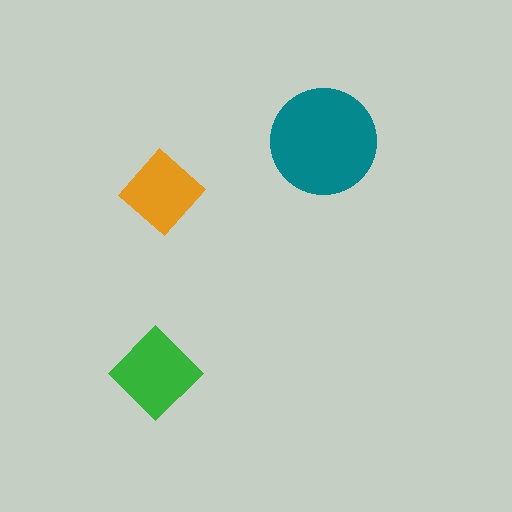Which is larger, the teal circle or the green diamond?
The teal circle.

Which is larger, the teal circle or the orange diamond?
The teal circle.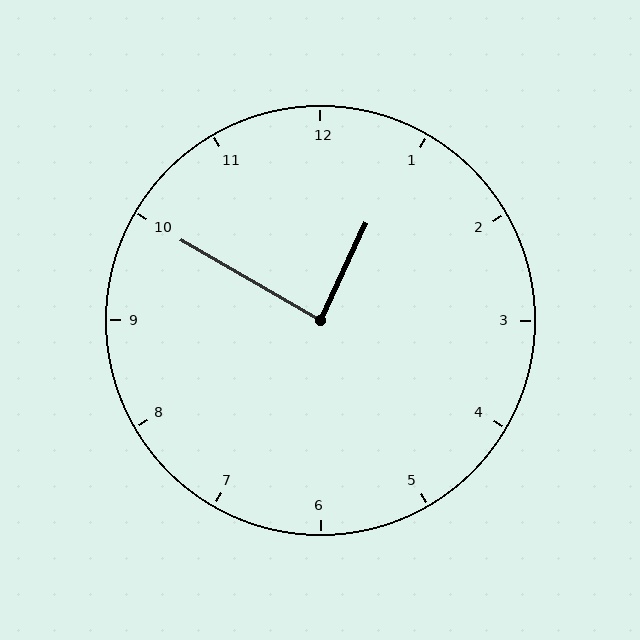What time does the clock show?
12:50.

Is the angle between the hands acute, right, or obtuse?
It is right.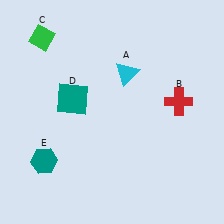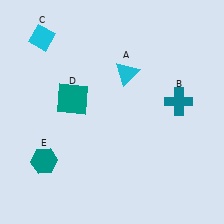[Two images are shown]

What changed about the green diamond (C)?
In Image 1, C is green. In Image 2, it changed to cyan.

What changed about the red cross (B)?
In Image 1, B is red. In Image 2, it changed to teal.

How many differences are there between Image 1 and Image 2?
There are 2 differences between the two images.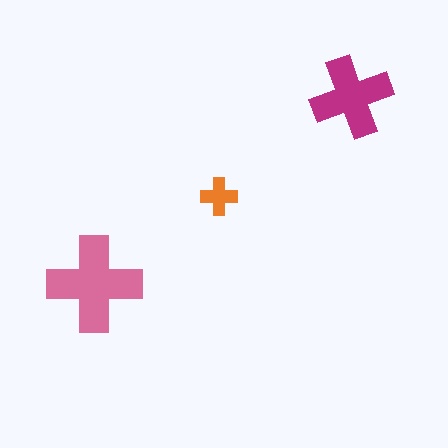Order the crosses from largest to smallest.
the pink one, the magenta one, the orange one.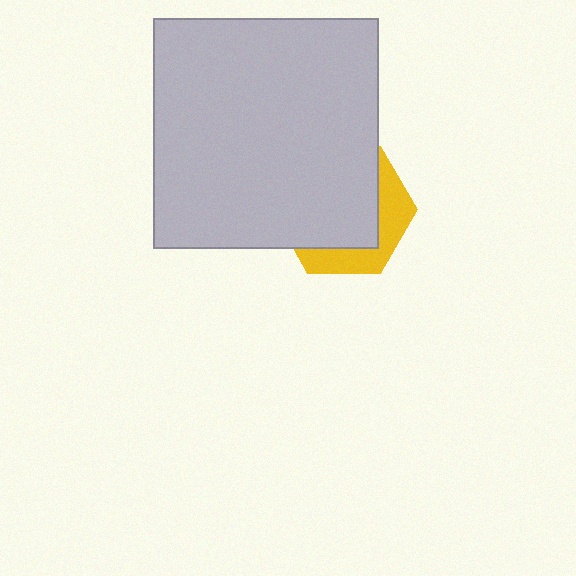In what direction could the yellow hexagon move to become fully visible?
The yellow hexagon could move toward the lower-right. That would shift it out from behind the light gray rectangle entirely.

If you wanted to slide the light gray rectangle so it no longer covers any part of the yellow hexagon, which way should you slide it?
Slide it toward the upper-left — that is the most direct way to separate the two shapes.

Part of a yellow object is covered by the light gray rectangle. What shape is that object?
It is a hexagon.